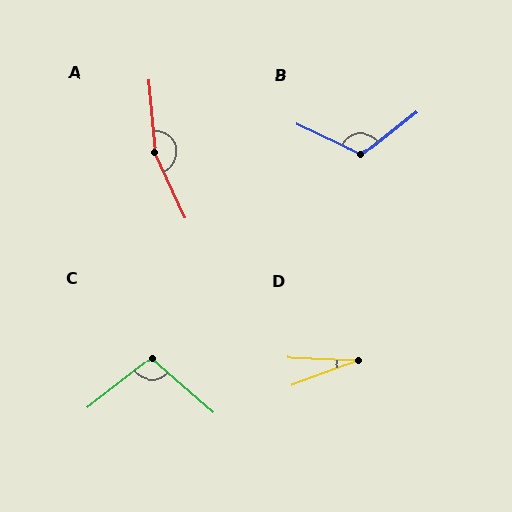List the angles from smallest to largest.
D (23°), C (101°), B (116°), A (160°).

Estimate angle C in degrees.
Approximately 101 degrees.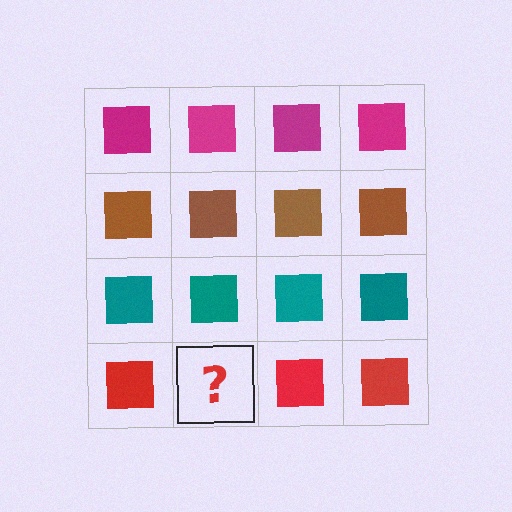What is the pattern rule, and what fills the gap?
The rule is that each row has a consistent color. The gap should be filled with a red square.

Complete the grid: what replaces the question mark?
The question mark should be replaced with a red square.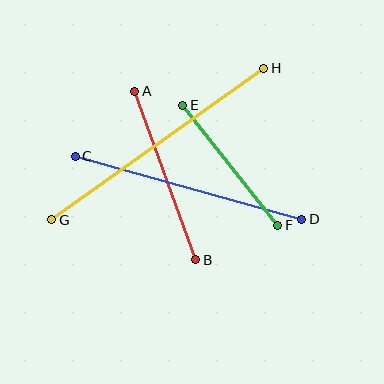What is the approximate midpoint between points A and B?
The midpoint is at approximately (165, 175) pixels.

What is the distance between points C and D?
The distance is approximately 235 pixels.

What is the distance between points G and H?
The distance is approximately 261 pixels.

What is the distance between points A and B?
The distance is approximately 179 pixels.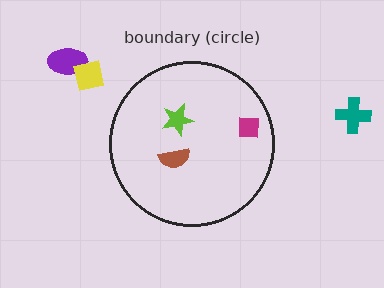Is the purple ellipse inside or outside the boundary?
Outside.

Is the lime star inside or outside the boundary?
Inside.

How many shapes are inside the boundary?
3 inside, 3 outside.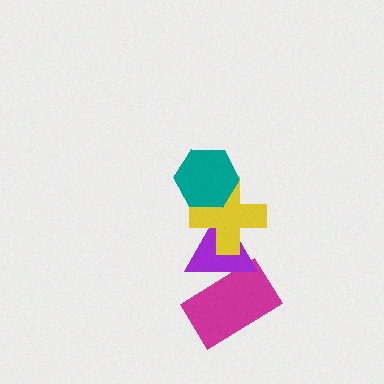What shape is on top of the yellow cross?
The teal hexagon is on top of the yellow cross.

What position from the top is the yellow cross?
The yellow cross is 2nd from the top.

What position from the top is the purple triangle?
The purple triangle is 3rd from the top.